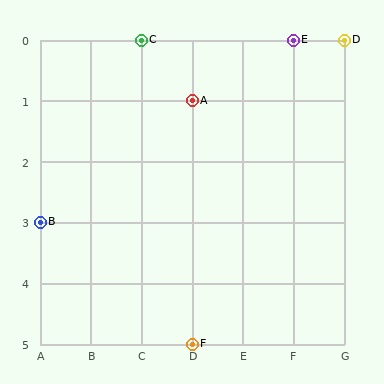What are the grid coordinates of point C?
Point C is at grid coordinates (C, 0).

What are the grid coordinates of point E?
Point E is at grid coordinates (F, 0).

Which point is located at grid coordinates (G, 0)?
Point D is at (G, 0).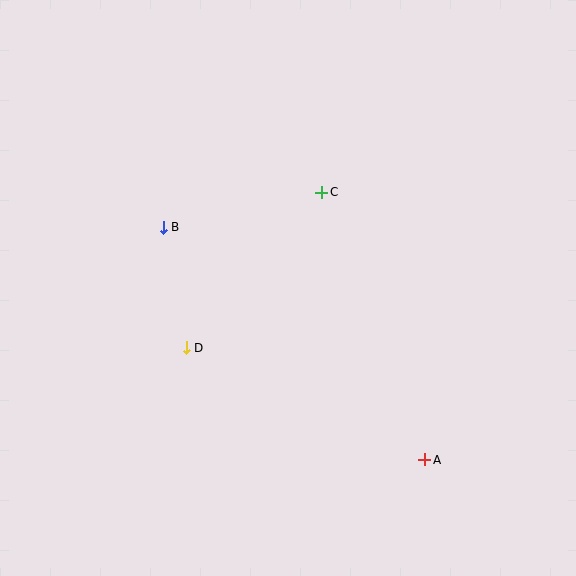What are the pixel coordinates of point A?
Point A is at (425, 460).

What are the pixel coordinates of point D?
Point D is at (186, 348).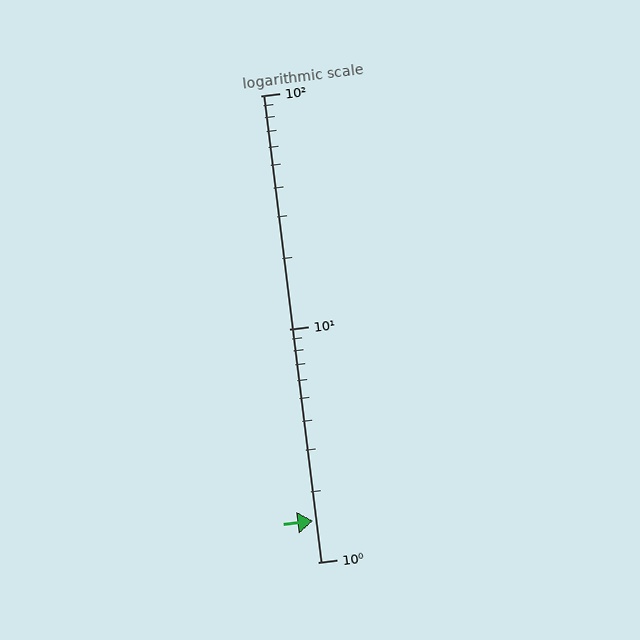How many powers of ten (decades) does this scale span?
The scale spans 2 decades, from 1 to 100.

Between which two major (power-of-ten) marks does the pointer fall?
The pointer is between 1 and 10.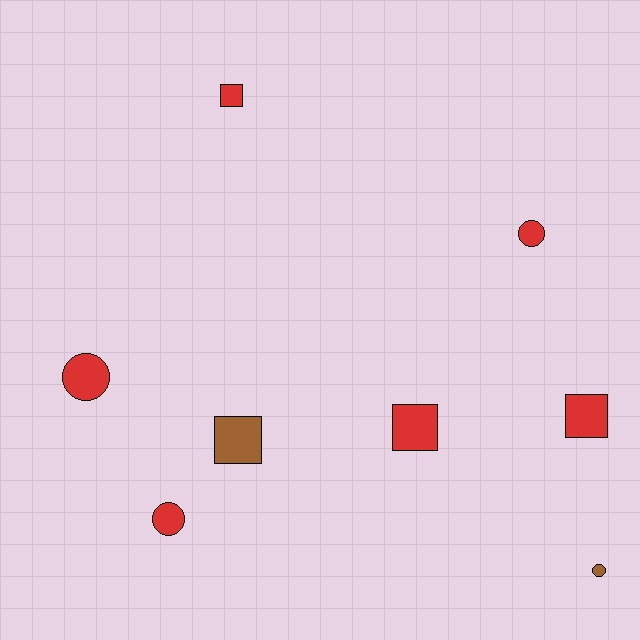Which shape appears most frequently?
Square, with 4 objects.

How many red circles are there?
There are 3 red circles.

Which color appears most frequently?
Red, with 6 objects.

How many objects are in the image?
There are 8 objects.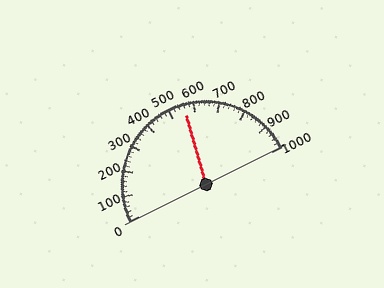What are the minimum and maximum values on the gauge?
The gauge ranges from 0 to 1000.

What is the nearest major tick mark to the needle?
The nearest major tick mark is 600.